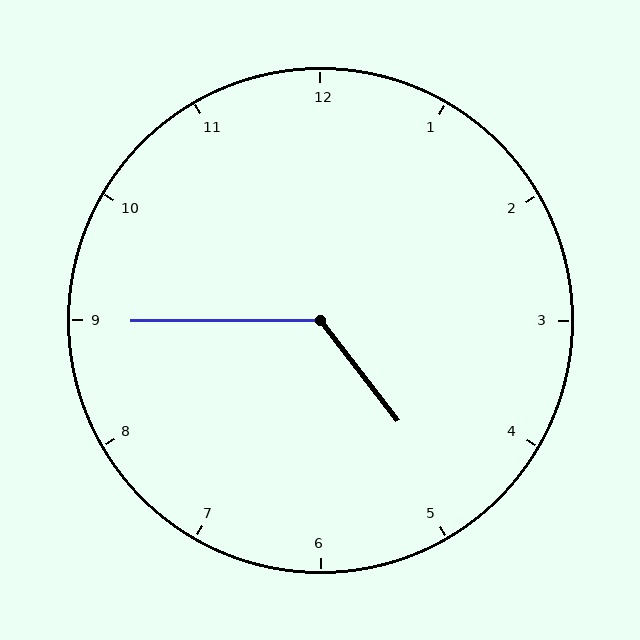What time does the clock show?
4:45.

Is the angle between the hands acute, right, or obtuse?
It is obtuse.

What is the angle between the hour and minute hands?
Approximately 128 degrees.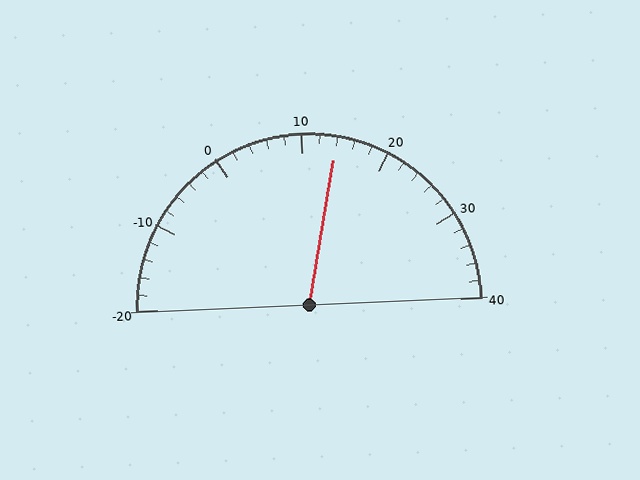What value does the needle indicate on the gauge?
The needle indicates approximately 14.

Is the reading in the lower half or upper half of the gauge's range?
The reading is in the upper half of the range (-20 to 40).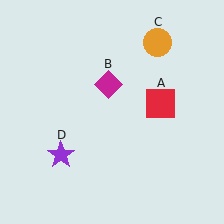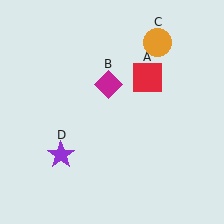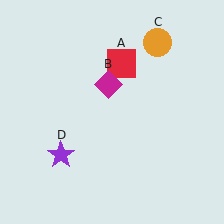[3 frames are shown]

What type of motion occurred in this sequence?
The red square (object A) rotated counterclockwise around the center of the scene.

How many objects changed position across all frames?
1 object changed position: red square (object A).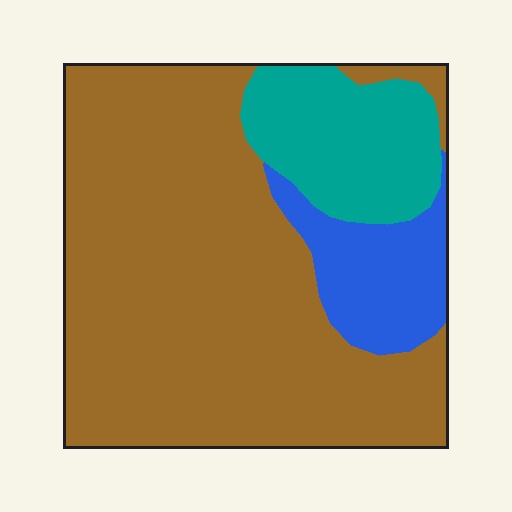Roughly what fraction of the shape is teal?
Teal takes up less than a quarter of the shape.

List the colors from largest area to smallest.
From largest to smallest: brown, teal, blue.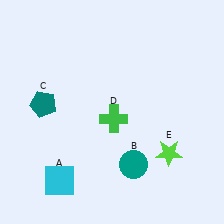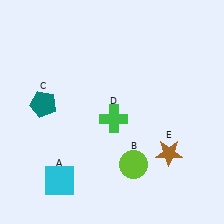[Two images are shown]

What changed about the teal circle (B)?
In Image 1, B is teal. In Image 2, it changed to lime.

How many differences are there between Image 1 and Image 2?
There are 2 differences between the two images.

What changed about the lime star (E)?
In Image 1, E is lime. In Image 2, it changed to brown.